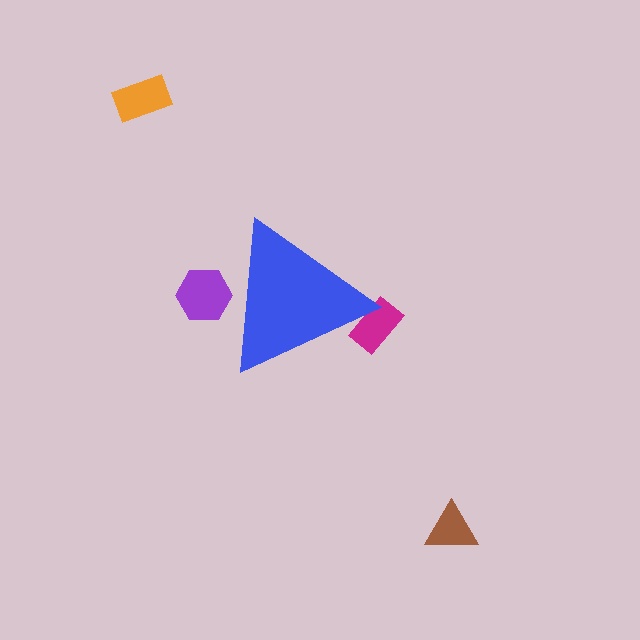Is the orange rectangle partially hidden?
No, the orange rectangle is fully visible.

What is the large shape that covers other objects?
A blue triangle.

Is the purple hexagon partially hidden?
Yes, the purple hexagon is partially hidden behind the blue triangle.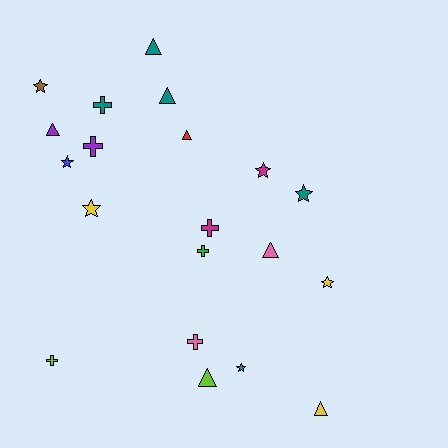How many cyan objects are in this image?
There are no cyan objects.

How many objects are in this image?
There are 20 objects.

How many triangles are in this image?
There are 7 triangles.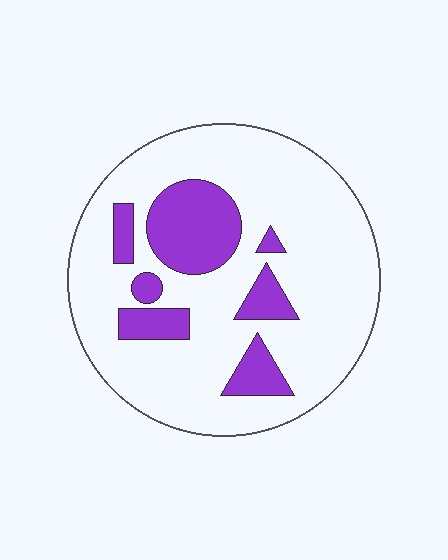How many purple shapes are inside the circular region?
7.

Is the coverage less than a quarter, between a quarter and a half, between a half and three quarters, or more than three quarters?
Less than a quarter.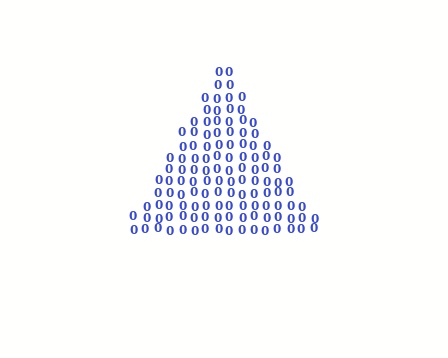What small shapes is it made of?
It is made of small digit 0's.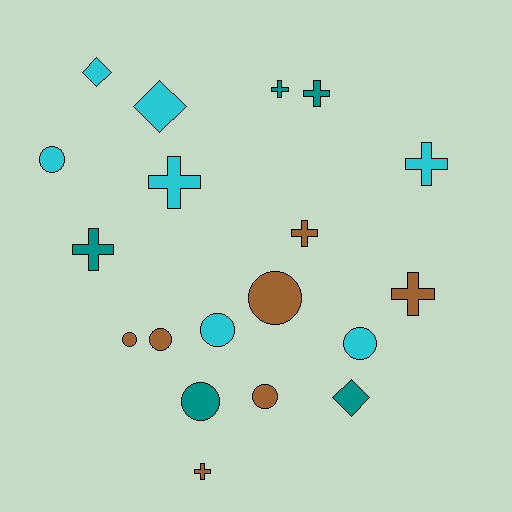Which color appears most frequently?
Brown, with 7 objects.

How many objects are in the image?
There are 19 objects.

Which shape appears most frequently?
Circle, with 8 objects.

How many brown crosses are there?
There are 3 brown crosses.